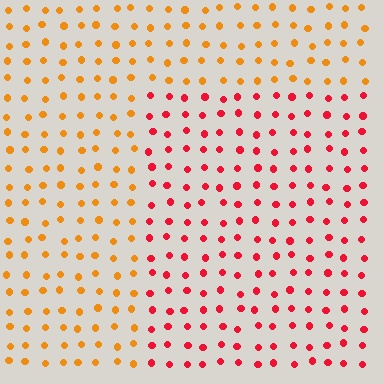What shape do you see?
I see a rectangle.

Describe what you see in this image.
The image is filled with small orange elements in a uniform arrangement. A rectangle-shaped region is visible where the elements are tinted to a slightly different hue, forming a subtle color boundary.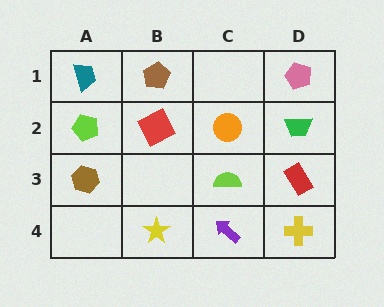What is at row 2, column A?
A lime pentagon.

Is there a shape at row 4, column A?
No, that cell is empty.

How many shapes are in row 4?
3 shapes.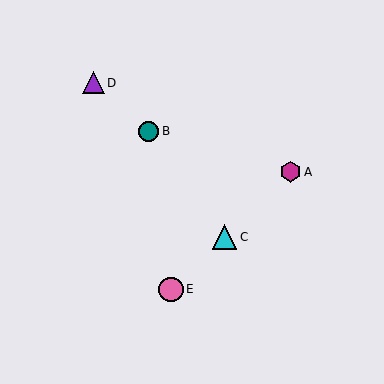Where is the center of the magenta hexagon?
The center of the magenta hexagon is at (291, 172).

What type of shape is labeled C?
Shape C is a cyan triangle.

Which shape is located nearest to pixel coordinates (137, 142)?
The teal circle (labeled B) at (148, 131) is nearest to that location.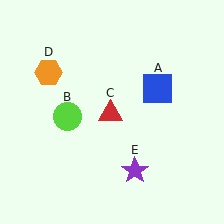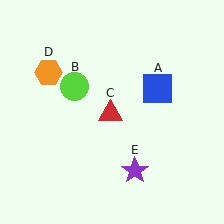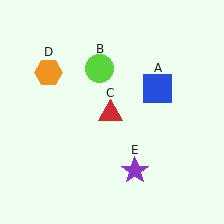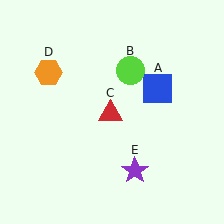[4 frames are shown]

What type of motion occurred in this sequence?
The lime circle (object B) rotated clockwise around the center of the scene.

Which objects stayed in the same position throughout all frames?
Blue square (object A) and red triangle (object C) and orange hexagon (object D) and purple star (object E) remained stationary.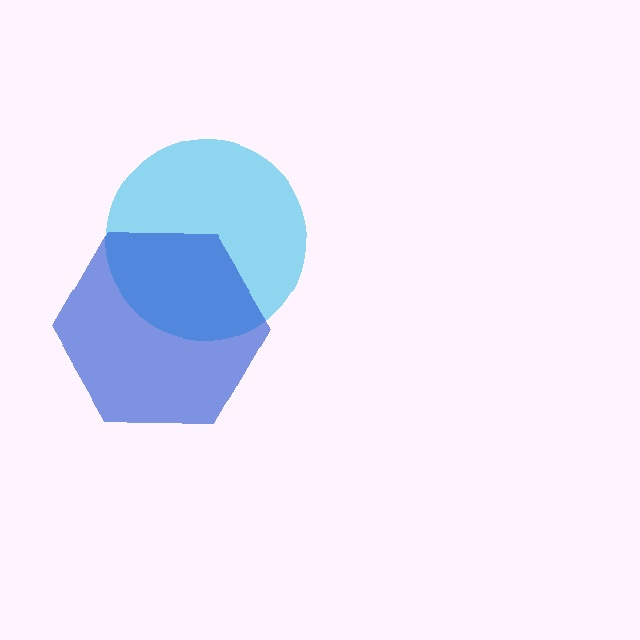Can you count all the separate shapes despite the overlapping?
Yes, there are 2 separate shapes.